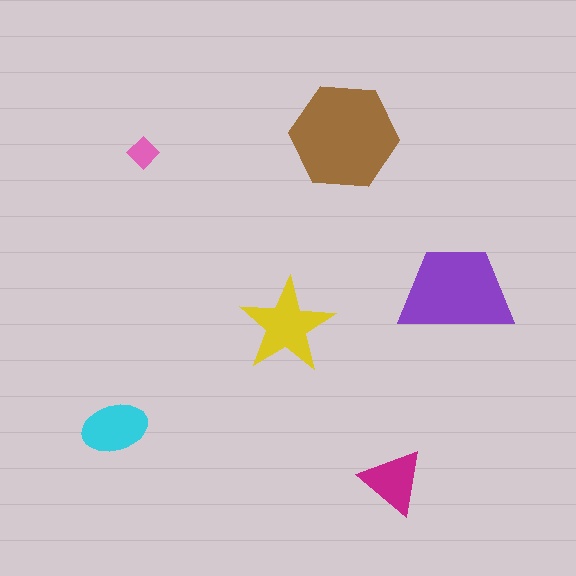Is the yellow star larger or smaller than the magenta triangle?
Larger.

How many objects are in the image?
There are 6 objects in the image.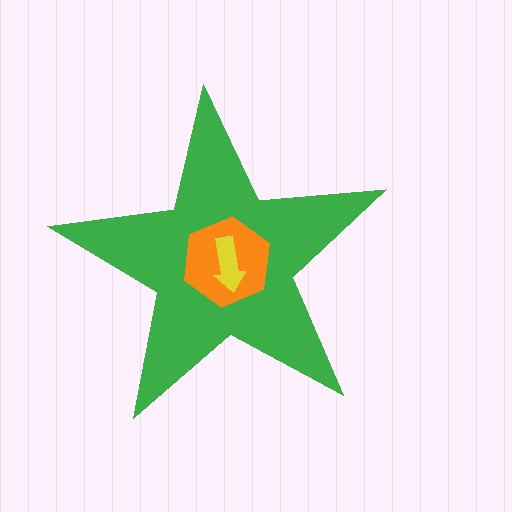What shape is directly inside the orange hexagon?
The yellow arrow.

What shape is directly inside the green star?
The orange hexagon.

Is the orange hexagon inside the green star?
Yes.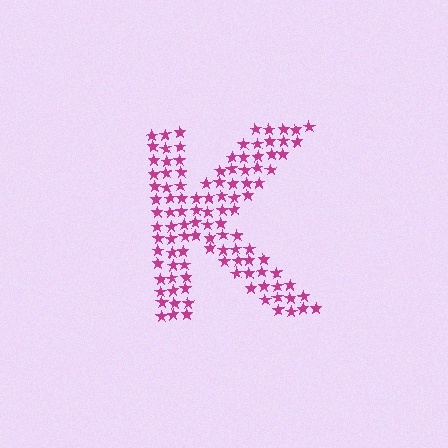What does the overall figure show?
The overall figure shows the letter K.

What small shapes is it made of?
It is made of small stars.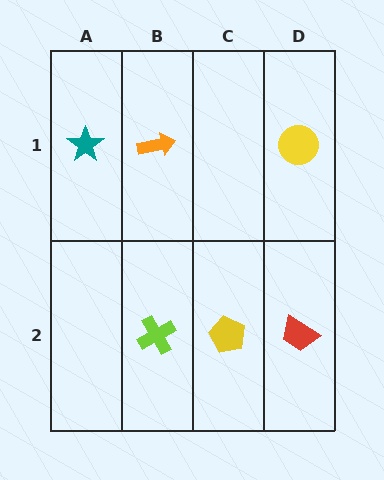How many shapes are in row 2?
3 shapes.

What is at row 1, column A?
A teal star.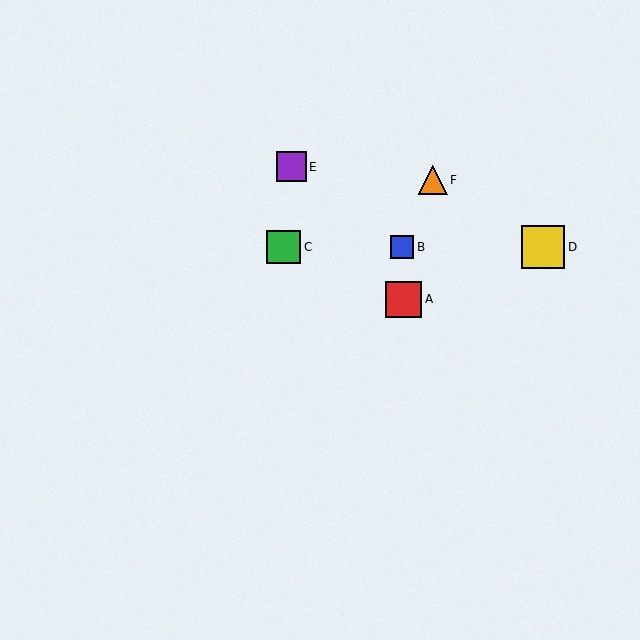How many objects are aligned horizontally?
3 objects (B, C, D) are aligned horizontally.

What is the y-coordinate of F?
Object F is at y≈180.